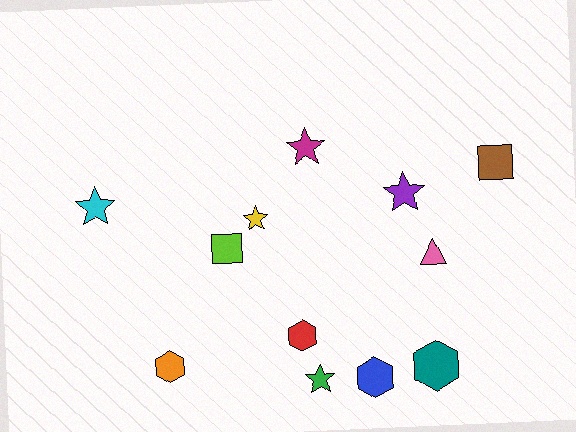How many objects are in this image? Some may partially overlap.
There are 12 objects.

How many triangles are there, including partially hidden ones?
There is 1 triangle.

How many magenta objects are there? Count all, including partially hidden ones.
There is 1 magenta object.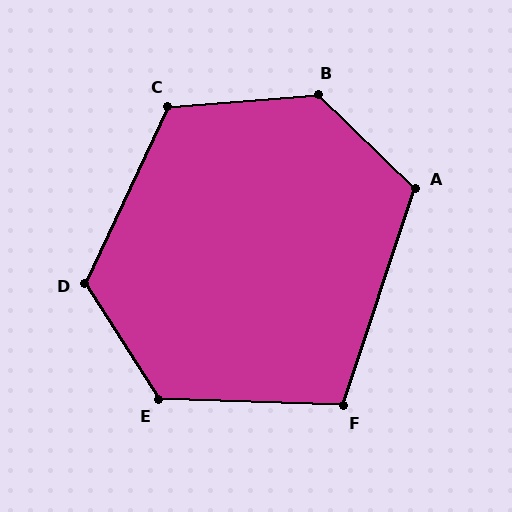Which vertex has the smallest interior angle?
F, at approximately 106 degrees.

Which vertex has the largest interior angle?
B, at approximately 131 degrees.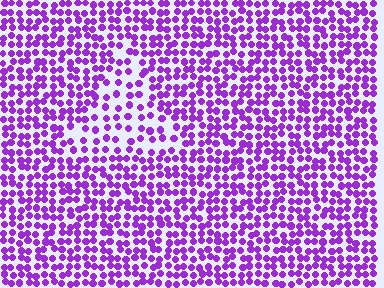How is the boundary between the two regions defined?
The boundary is defined by a change in element density (approximately 1.9x ratio). All elements are the same color, size, and shape.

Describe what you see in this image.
The image contains small purple elements arranged at two different densities. A triangle-shaped region is visible where the elements are less densely packed than the surrounding area.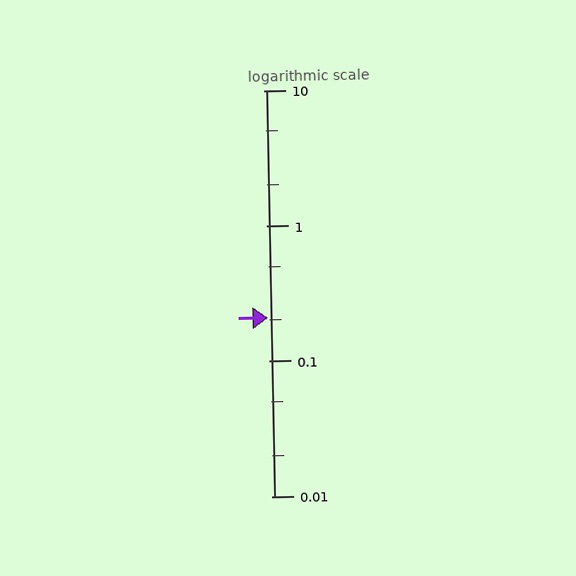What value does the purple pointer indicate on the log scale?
The pointer indicates approximately 0.21.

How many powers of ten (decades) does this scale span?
The scale spans 3 decades, from 0.01 to 10.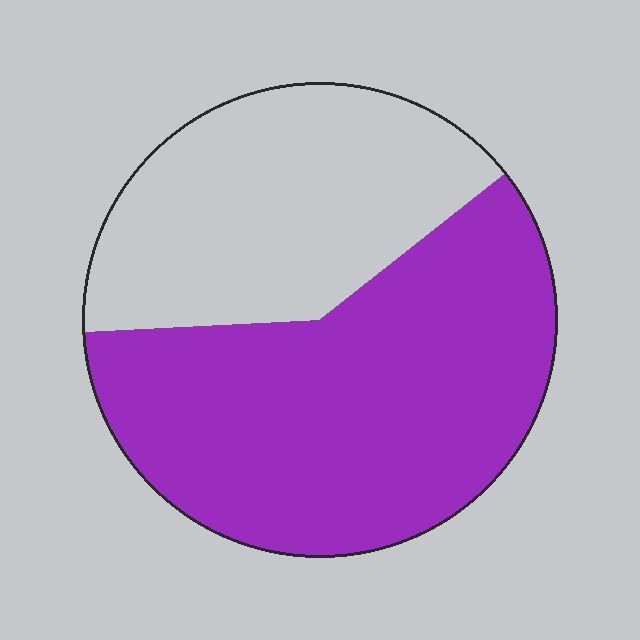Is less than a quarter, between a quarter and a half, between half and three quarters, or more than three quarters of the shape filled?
Between half and three quarters.